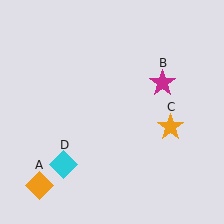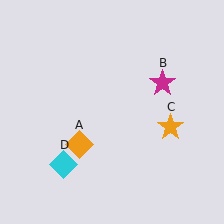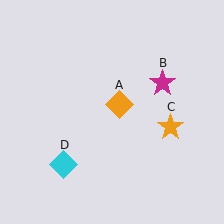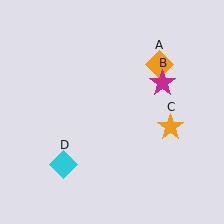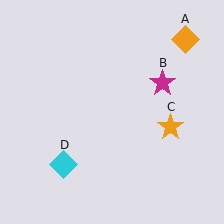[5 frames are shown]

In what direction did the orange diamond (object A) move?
The orange diamond (object A) moved up and to the right.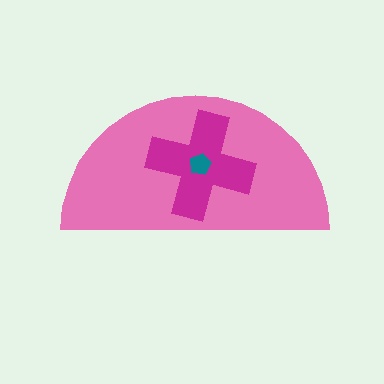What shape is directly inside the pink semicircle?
The magenta cross.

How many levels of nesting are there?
3.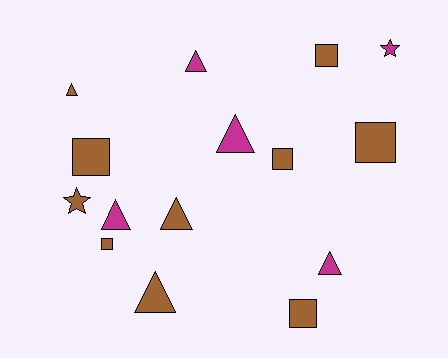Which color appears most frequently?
Brown, with 10 objects.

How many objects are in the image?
There are 15 objects.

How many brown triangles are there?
There are 3 brown triangles.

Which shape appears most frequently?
Triangle, with 7 objects.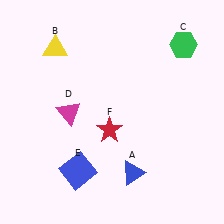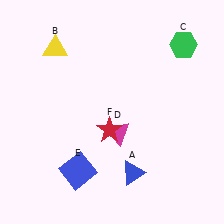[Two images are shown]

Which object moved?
The magenta triangle (D) moved right.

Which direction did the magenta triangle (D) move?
The magenta triangle (D) moved right.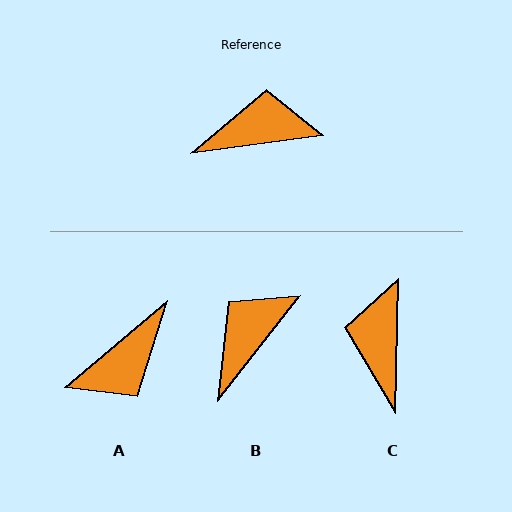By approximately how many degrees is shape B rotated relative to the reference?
Approximately 44 degrees counter-clockwise.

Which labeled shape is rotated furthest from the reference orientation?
A, about 148 degrees away.